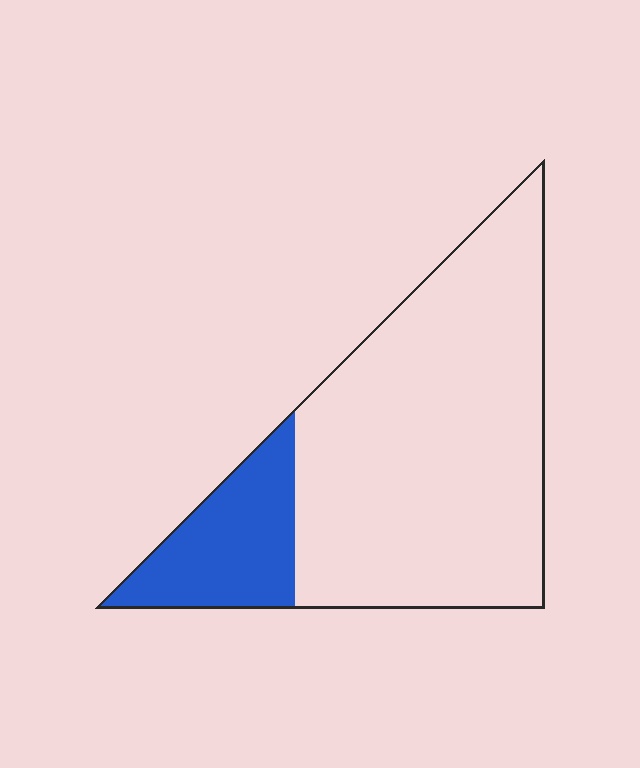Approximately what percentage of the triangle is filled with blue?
Approximately 20%.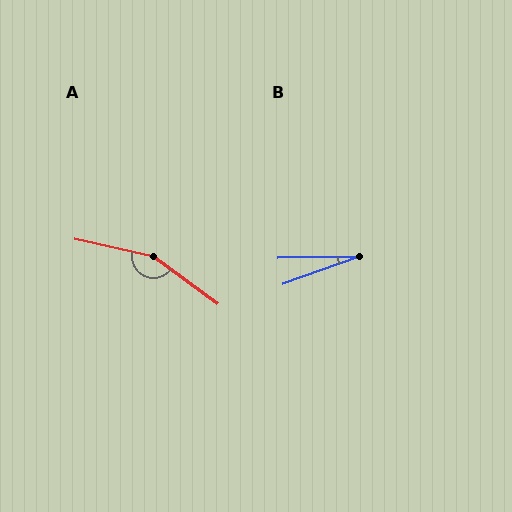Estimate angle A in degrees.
Approximately 157 degrees.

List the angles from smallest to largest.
B (19°), A (157°).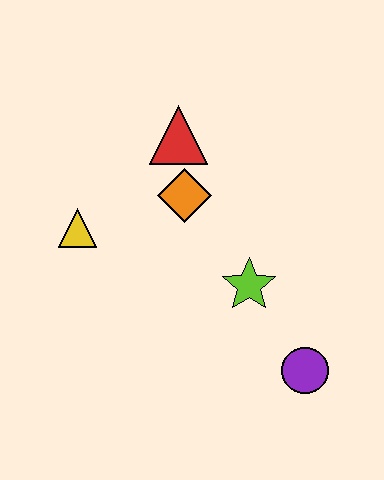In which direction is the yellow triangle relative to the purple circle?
The yellow triangle is to the left of the purple circle.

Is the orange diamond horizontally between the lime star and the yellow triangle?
Yes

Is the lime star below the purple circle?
No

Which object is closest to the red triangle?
The orange diamond is closest to the red triangle.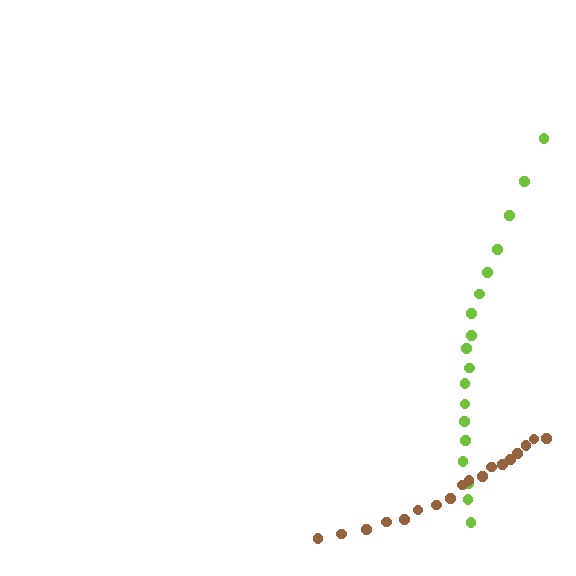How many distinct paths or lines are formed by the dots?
There are 2 distinct paths.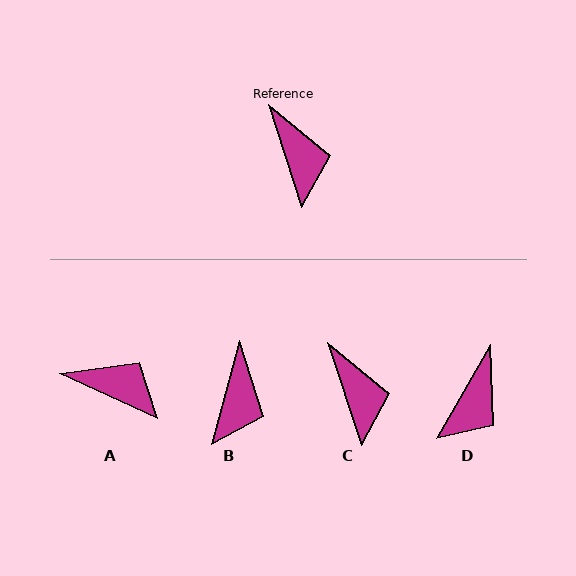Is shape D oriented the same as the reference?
No, it is off by about 48 degrees.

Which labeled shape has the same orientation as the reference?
C.